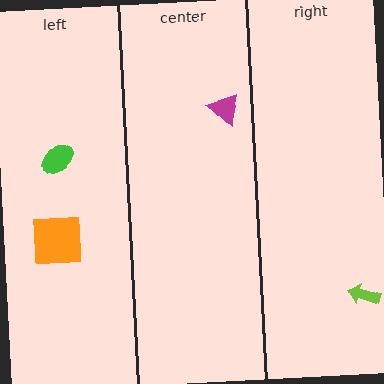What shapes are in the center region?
The magenta triangle.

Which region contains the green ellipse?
The left region.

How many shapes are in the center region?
1.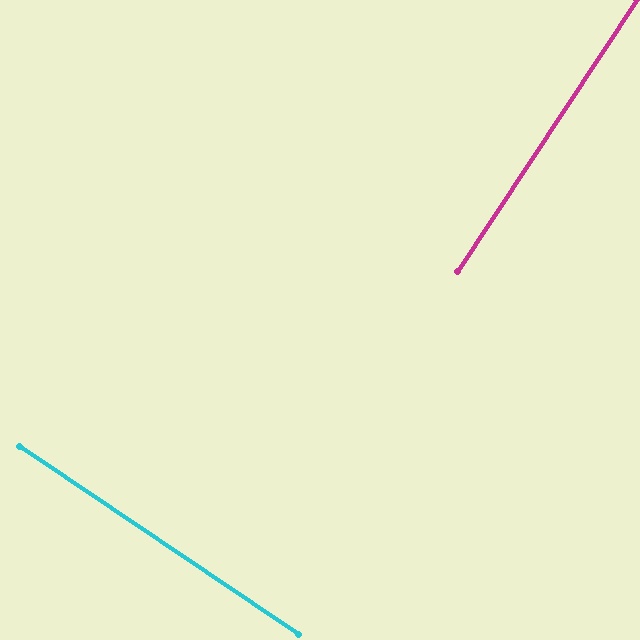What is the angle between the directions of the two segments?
Approximately 89 degrees.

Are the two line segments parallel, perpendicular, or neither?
Perpendicular — they meet at approximately 89°.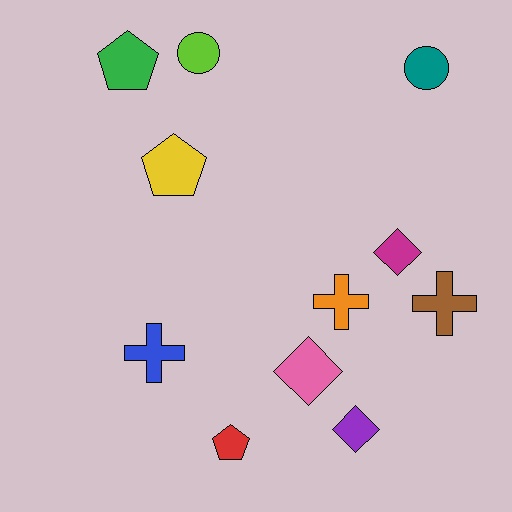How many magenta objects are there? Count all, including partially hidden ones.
There is 1 magenta object.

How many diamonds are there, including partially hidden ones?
There are 3 diamonds.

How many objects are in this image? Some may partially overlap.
There are 11 objects.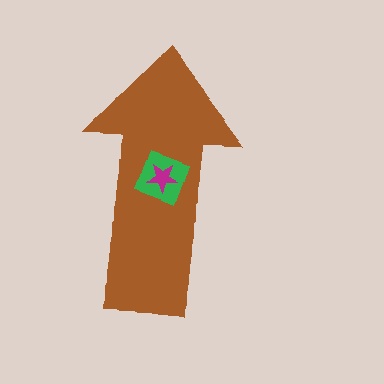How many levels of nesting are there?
3.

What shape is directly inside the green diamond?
The magenta star.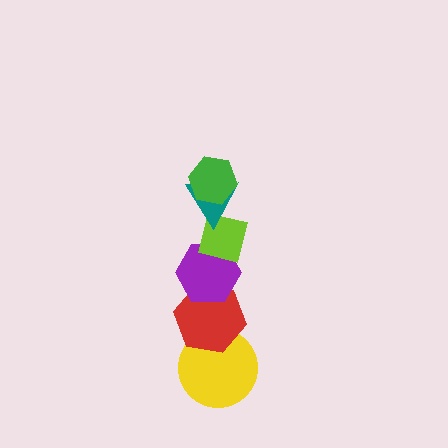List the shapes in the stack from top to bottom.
From top to bottom: the green hexagon, the teal triangle, the lime square, the purple hexagon, the red hexagon, the yellow circle.